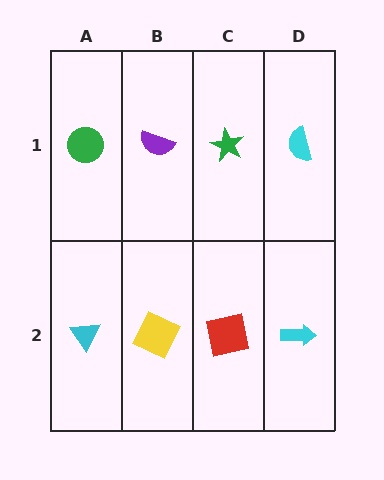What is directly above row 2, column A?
A green circle.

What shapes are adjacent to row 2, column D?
A cyan semicircle (row 1, column D), a red square (row 2, column C).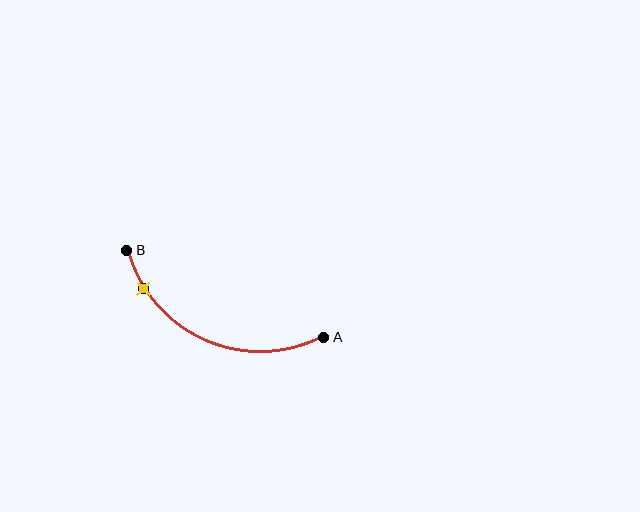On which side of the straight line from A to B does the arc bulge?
The arc bulges below the straight line connecting A and B.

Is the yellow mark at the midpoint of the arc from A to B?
No. The yellow mark lies on the arc but is closer to endpoint B. The arc midpoint would be at the point on the curve equidistant along the arc from both A and B.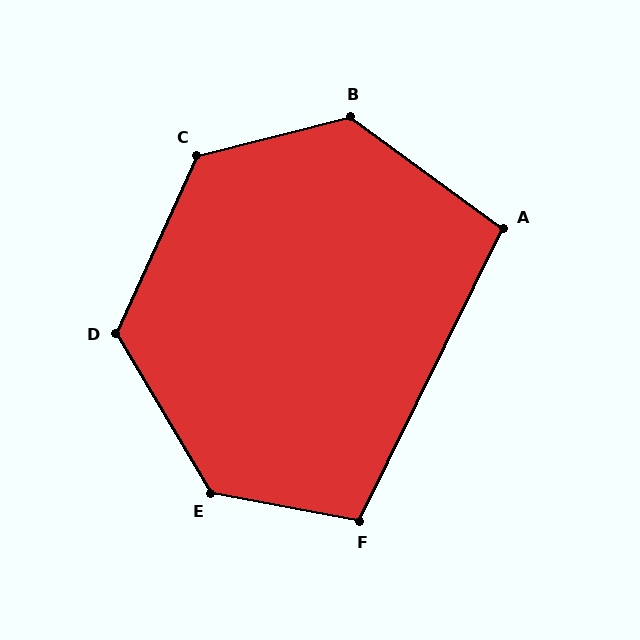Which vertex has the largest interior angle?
E, at approximately 131 degrees.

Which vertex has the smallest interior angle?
A, at approximately 100 degrees.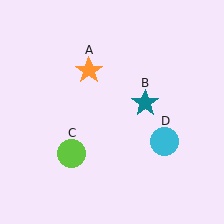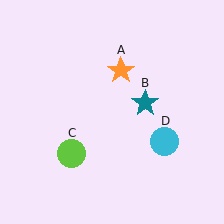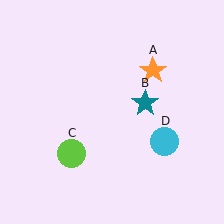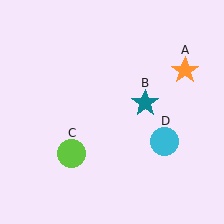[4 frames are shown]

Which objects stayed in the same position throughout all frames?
Teal star (object B) and lime circle (object C) and cyan circle (object D) remained stationary.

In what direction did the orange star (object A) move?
The orange star (object A) moved right.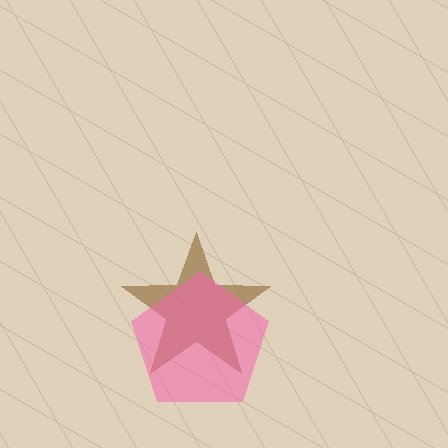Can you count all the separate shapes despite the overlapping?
Yes, there are 2 separate shapes.